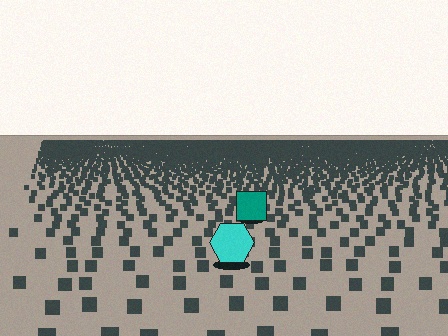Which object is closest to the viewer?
The cyan hexagon is closest. The texture marks near it are larger and more spread out.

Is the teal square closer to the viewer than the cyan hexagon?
No. The cyan hexagon is closer — you can tell from the texture gradient: the ground texture is coarser near it.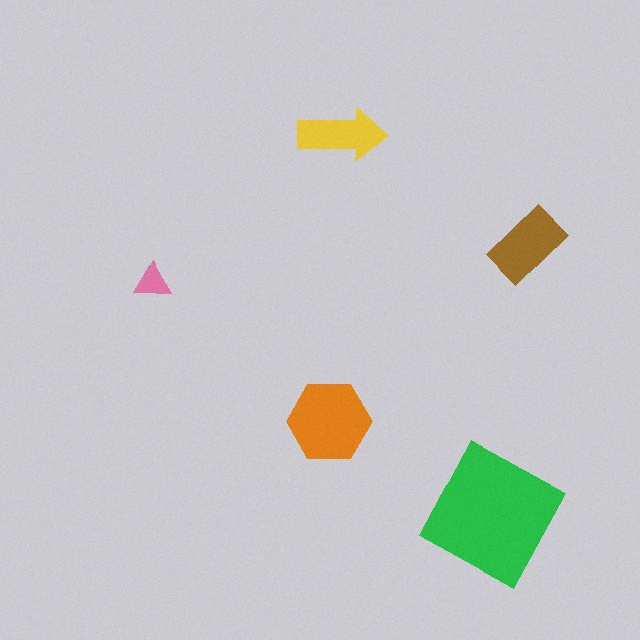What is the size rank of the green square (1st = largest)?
1st.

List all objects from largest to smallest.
The green square, the orange hexagon, the brown rectangle, the yellow arrow, the pink triangle.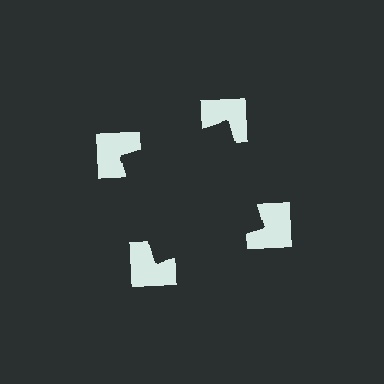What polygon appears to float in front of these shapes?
An illusory square — its edges are inferred from the aligned wedge cuts in the notched squares, not physically drawn.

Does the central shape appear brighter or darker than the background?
It typically appears slightly darker than the background, even though no actual brightness change is drawn.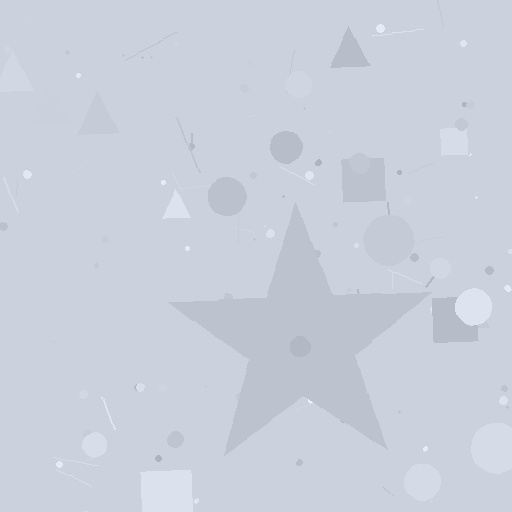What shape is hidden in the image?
A star is hidden in the image.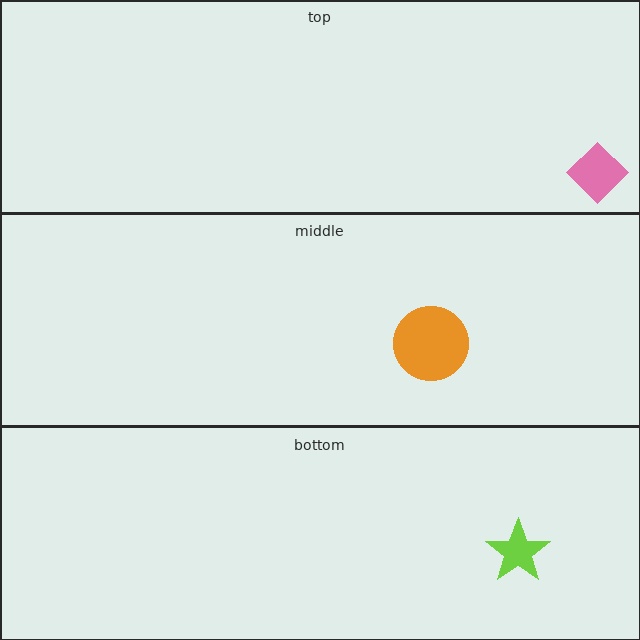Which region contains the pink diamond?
The top region.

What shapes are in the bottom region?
The lime star.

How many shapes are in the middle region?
1.